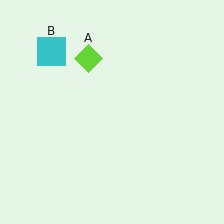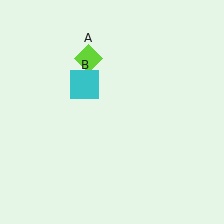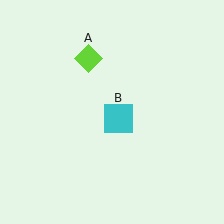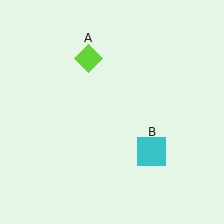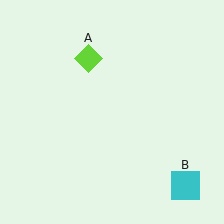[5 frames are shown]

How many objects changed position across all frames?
1 object changed position: cyan square (object B).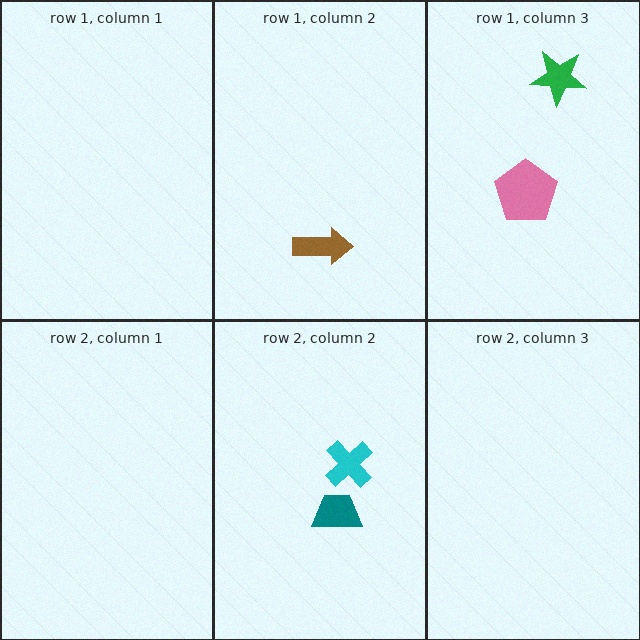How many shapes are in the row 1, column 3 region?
2.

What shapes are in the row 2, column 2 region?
The cyan cross, the teal trapezoid.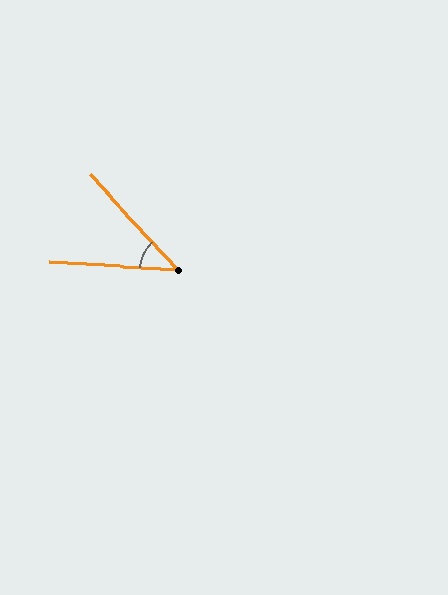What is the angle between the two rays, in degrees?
Approximately 44 degrees.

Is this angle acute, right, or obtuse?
It is acute.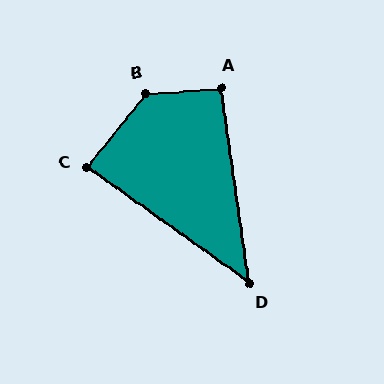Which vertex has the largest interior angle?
B, at approximately 133 degrees.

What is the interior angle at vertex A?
Approximately 94 degrees (approximately right).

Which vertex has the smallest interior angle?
D, at approximately 47 degrees.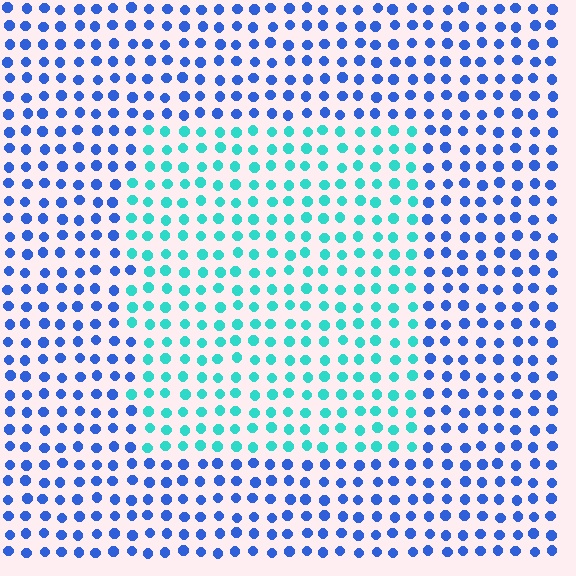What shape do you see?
I see a rectangle.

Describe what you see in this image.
The image is filled with small blue elements in a uniform arrangement. A rectangle-shaped region is visible where the elements are tinted to a slightly different hue, forming a subtle color boundary.